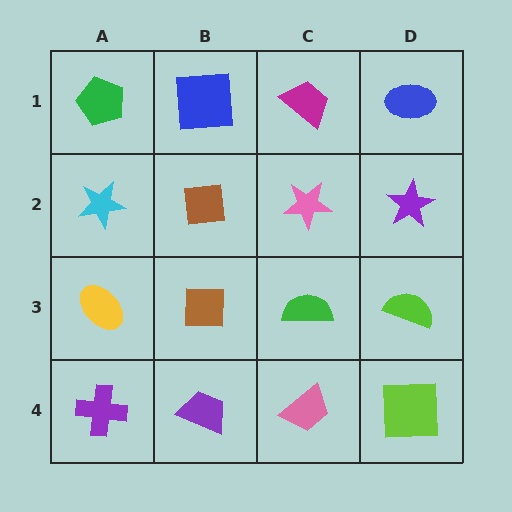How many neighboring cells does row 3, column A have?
3.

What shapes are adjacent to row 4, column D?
A lime semicircle (row 3, column D), a pink trapezoid (row 4, column C).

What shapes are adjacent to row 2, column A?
A green pentagon (row 1, column A), a yellow ellipse (row 3, column A), a brown square (row 2, column B).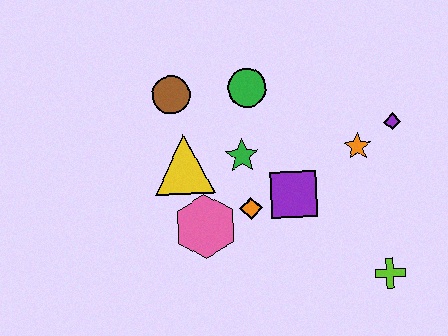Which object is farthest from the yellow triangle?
The lime cross is farthest from the yellow triangle.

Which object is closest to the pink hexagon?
The orange diamond is closest to the pink hexagon.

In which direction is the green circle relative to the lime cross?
The green circle is above the lime cross.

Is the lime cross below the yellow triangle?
Yes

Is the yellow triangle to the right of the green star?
No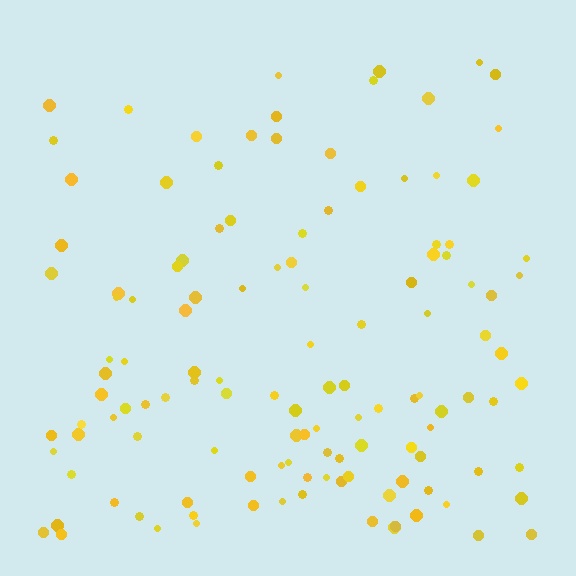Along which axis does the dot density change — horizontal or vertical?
Vertical.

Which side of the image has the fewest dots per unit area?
The top.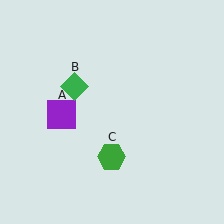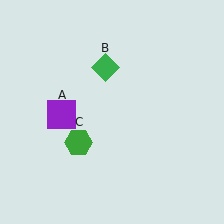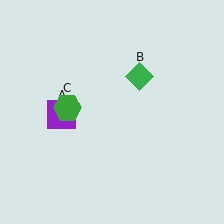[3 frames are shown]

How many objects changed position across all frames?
2 objects changed position: green diamond (object B), green hexagon (object C).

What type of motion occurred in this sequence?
The green diamond (object B), green hexagon (object C) rotated clockwise around the center of the scene.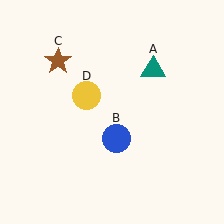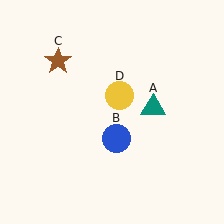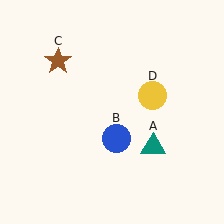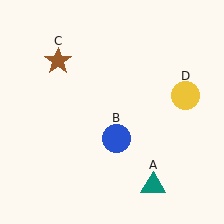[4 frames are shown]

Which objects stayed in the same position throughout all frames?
Blue circle (object B) and brown star (object C) remained stationary.